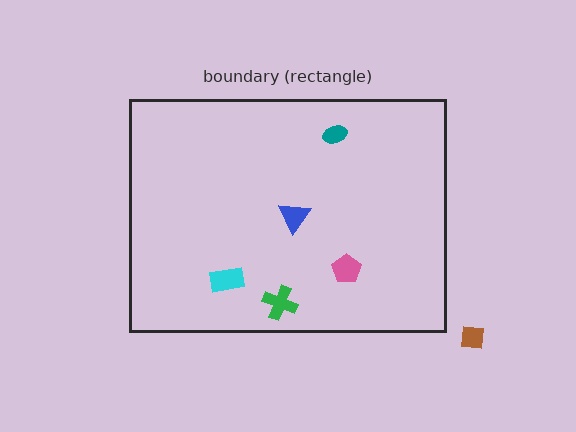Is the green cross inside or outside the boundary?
Inside.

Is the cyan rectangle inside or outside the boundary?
Inside.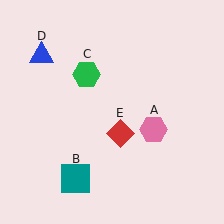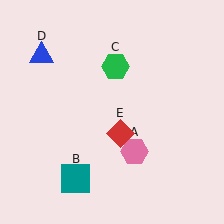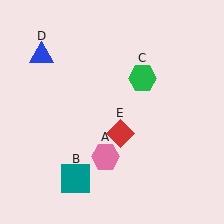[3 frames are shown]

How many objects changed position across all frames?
2 objects changed position: pink hexagon (object A), green hexagon (object C).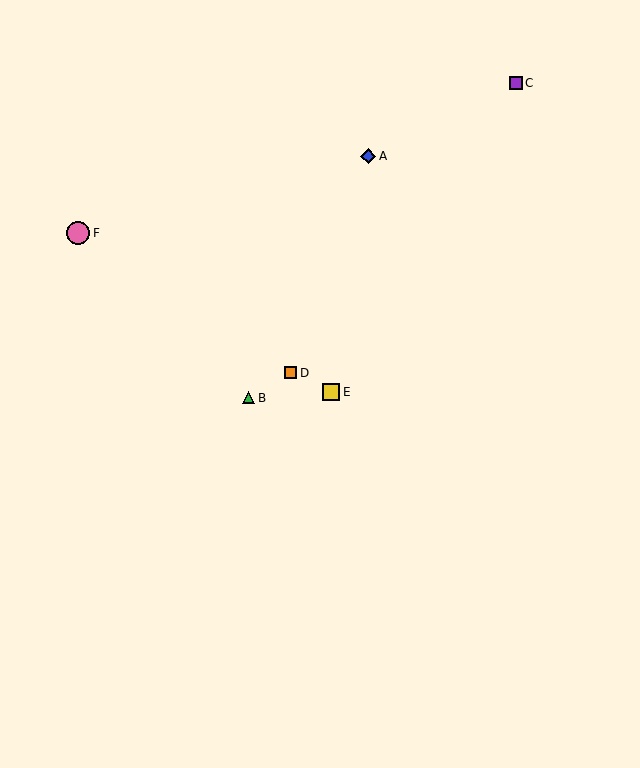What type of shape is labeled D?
Shape D is an orange square.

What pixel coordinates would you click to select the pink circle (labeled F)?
Click at (78, 233) to select the pink circle F.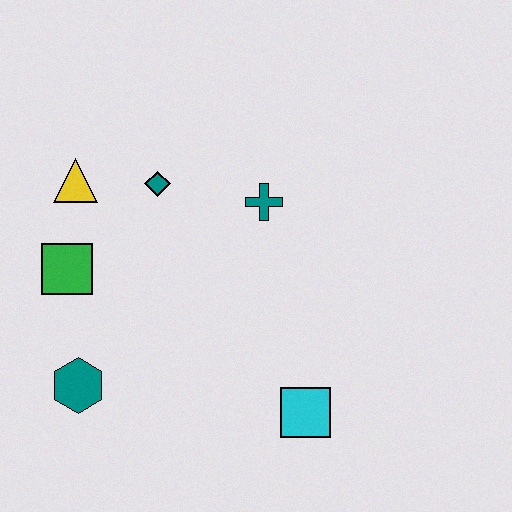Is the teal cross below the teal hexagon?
No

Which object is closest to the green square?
The yellow triangle is closest to the green square.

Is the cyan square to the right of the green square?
Yes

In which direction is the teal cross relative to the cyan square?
The teal cross is above the cyan square.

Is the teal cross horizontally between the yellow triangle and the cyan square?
Yes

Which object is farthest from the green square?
The cyan square is farthest from the green square.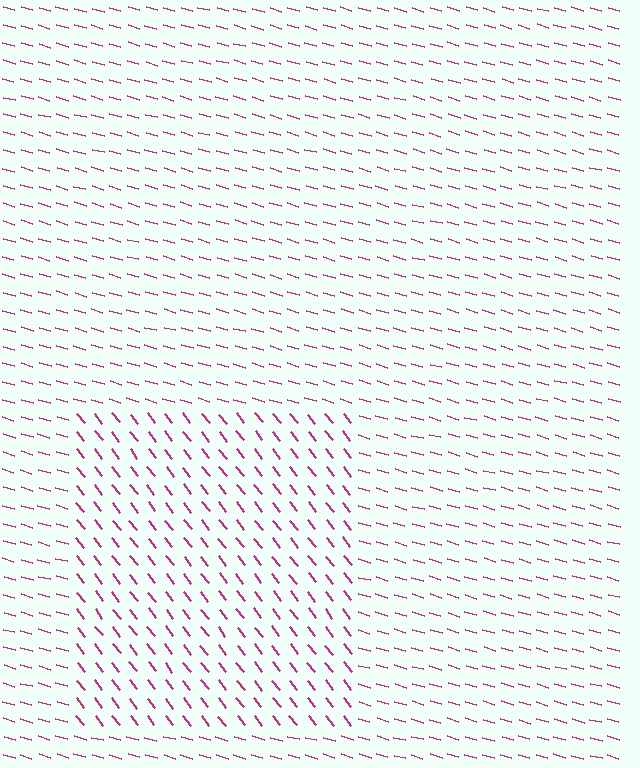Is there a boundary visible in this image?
Yes, there is a texture boundary formed by a change in line orientation.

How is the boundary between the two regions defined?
The boundary is defined purely by a change in line orientation (approximately 36 degrees difference). All lines are the same color and thickness.